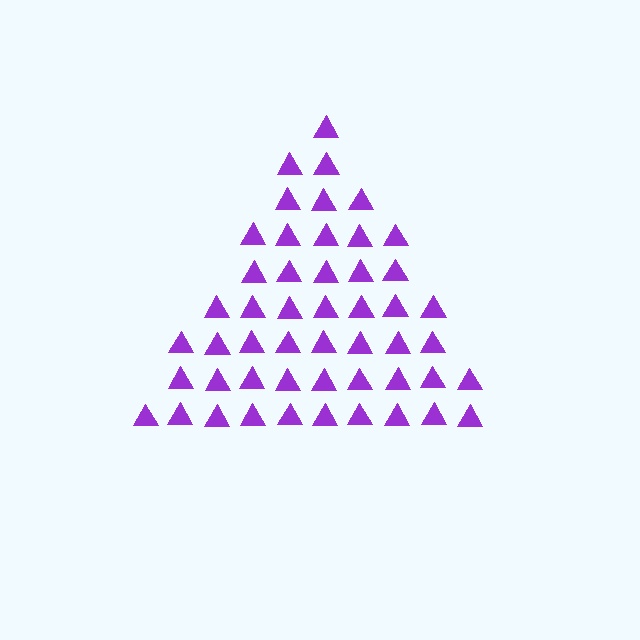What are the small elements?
The small elements are triangles.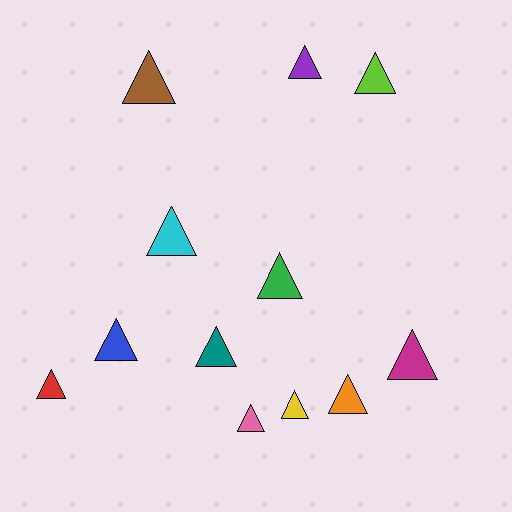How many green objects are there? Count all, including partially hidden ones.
There is 1 green object.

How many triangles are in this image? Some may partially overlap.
There are 12 triangles.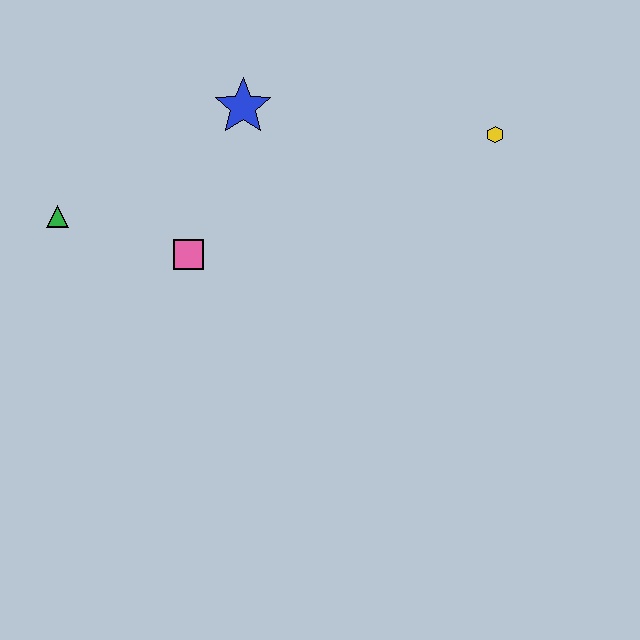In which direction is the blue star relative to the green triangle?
The blue star is to the right of the green triangle.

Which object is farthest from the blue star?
The yellow hexagon is farthest from the blue star.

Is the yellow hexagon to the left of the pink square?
No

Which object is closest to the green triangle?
The pink square is closest to the green triangle.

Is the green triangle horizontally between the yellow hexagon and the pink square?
No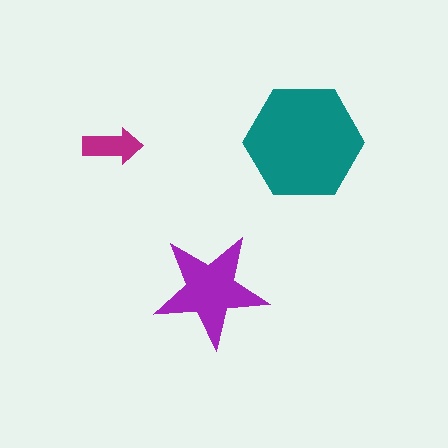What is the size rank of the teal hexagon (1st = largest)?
1st.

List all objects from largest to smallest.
The teal hexagon, the purple star, the magenta arrow.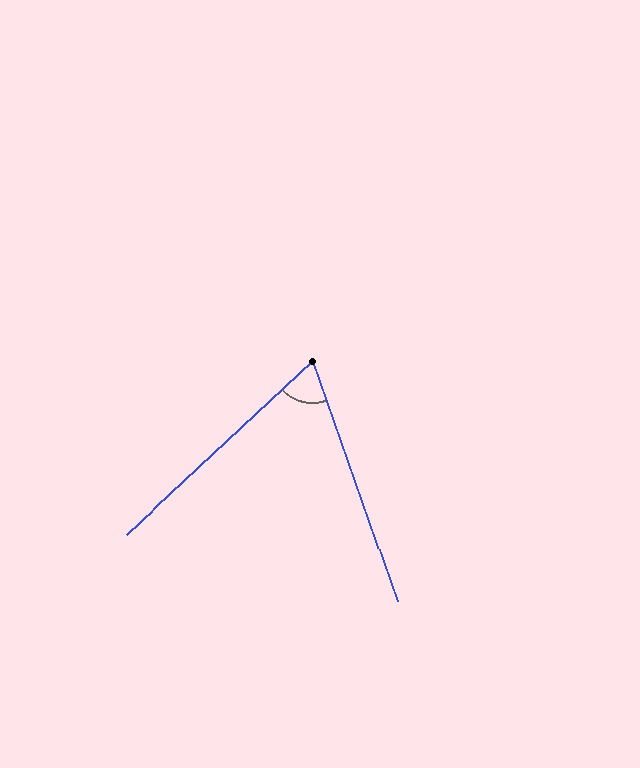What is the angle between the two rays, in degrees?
Approximately 66 degrees.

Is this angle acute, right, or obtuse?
It is acute.